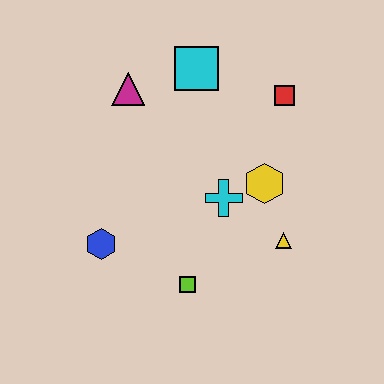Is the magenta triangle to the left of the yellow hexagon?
Yes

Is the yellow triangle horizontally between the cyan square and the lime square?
No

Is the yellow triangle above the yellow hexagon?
No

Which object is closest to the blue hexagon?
The lime square is closest to the blue hexagon.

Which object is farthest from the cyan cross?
The magenta triangle is farthest from the cyan cross.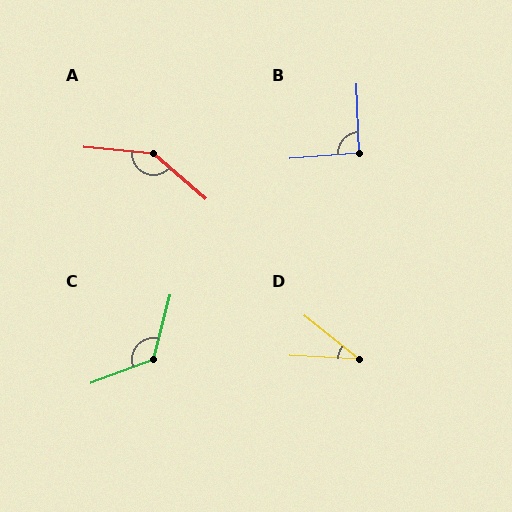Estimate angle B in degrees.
Approximately 92 degrees.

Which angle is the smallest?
D, at approximately 36 degrees.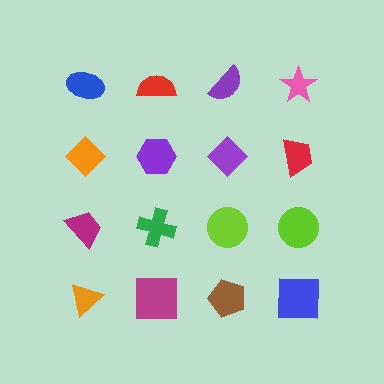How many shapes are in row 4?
4 shapes.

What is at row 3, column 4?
A lime circle.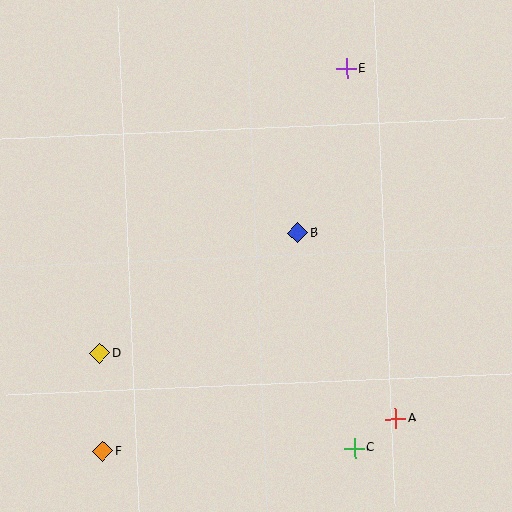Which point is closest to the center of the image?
Point B at (298, 233) is closest to the center.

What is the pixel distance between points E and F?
The distance between E and F is 453 pixels.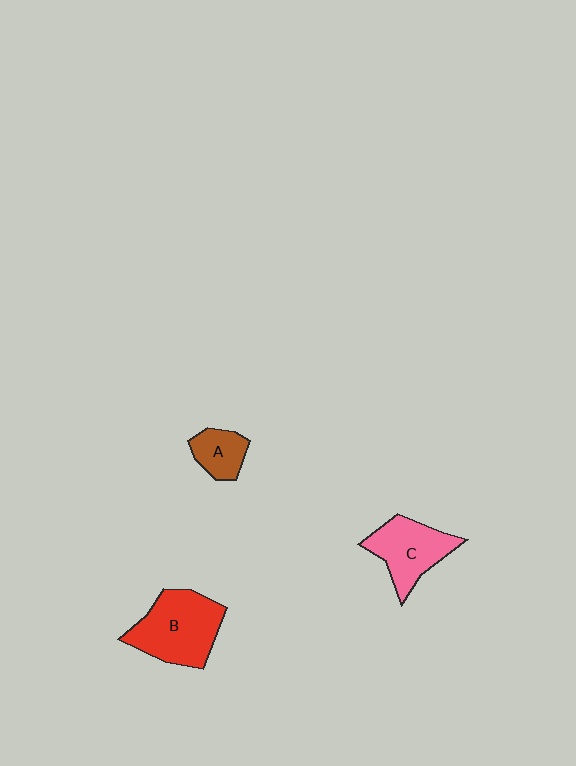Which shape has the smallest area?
Shape A (brown).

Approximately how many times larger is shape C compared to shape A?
Approximately 1.8 times.